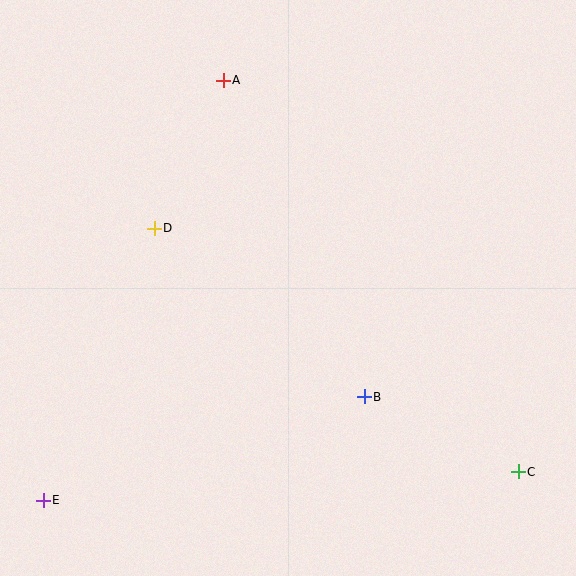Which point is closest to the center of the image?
Point B at (364, 397) is closest to the center.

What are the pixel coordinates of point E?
Point E is at (43, 500).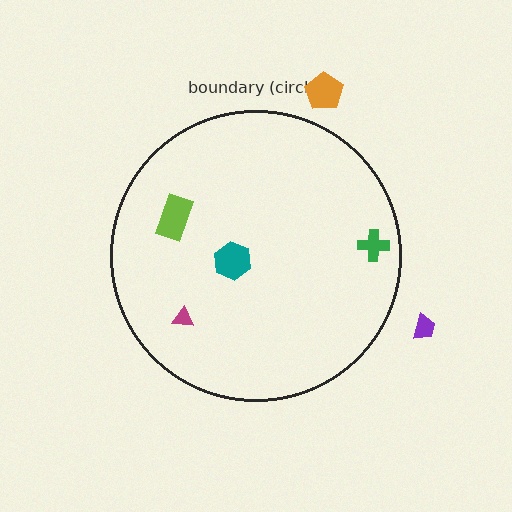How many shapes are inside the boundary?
4 inside, 2 outside.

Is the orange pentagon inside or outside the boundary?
Outside.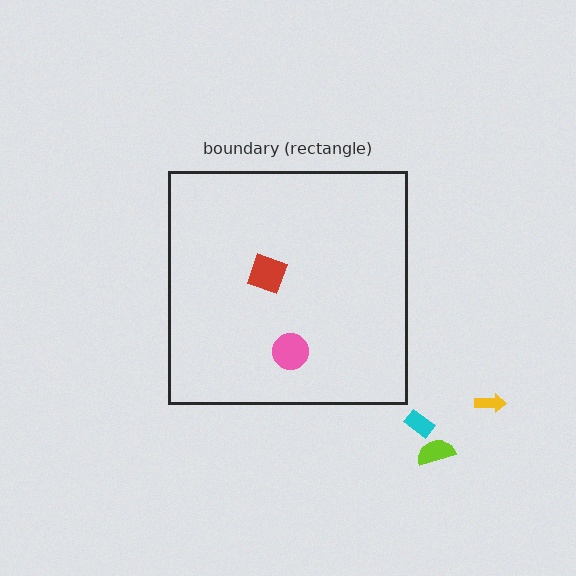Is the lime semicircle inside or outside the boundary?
Outside.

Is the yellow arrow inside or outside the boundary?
Outside.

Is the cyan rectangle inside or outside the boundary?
Outside.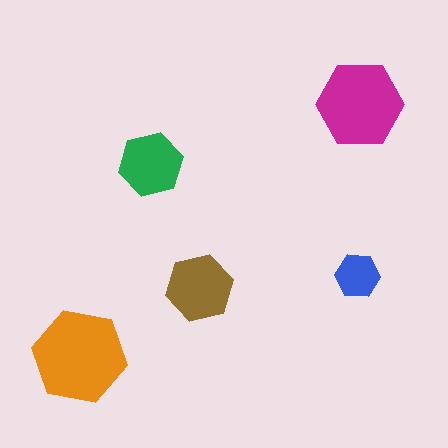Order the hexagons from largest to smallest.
the orange one, the magenta one, the brown one, the green one, the blue one.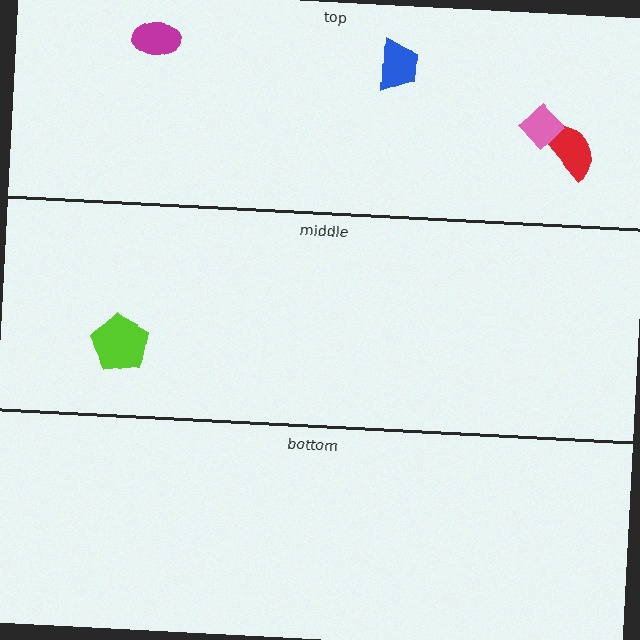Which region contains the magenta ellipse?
The top region.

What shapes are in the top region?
The red semicircle, the magenta ellipse, the pink diamond, the blue trapezoid.